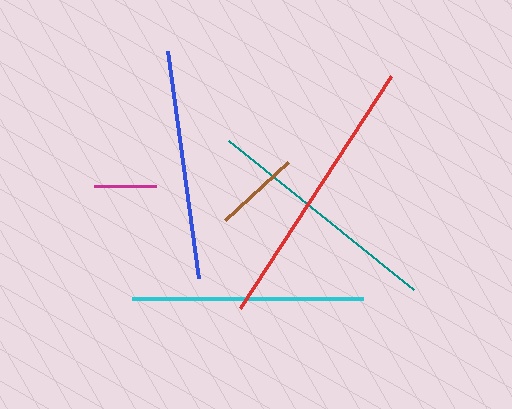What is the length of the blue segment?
The blue segment is approximately 229 pixels long.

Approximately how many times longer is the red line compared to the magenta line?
The red line is approximately 4.5 times the length of the magenta line.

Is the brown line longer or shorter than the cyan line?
The cyan line is longer than the brown line.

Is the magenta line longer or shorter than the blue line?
The blue line is longer than the magenta line.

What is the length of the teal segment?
The teal segment is approximately 238 pixels long.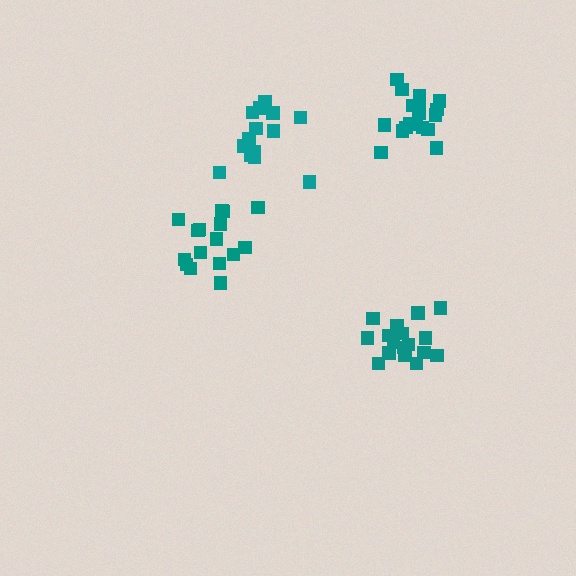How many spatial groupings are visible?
There are 4 spatial groupings.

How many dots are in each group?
Group 1: 18 dots, Group 2: 16 dots, Group 3: 15 dots, Group 4: 17 dots (66 total).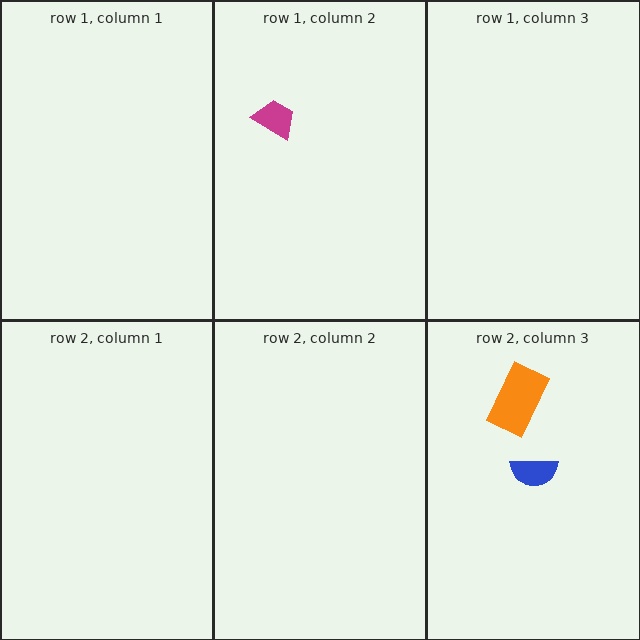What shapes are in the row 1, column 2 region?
The magenta trapezoid.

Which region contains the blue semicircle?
The row 2, column 3 region.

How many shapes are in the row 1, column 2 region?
1.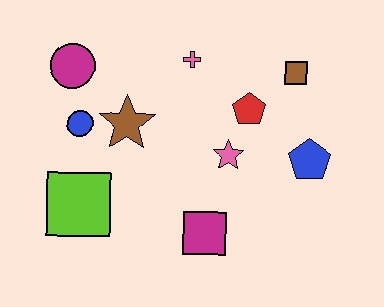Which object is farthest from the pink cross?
The lime square is farthest from the pink cross.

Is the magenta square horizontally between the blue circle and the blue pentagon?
Yes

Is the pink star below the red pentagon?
Yes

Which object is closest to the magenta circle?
The blue circle is closest to the magenta circle.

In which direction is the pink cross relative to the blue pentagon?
The pink cross is to the left of the blue pentagon.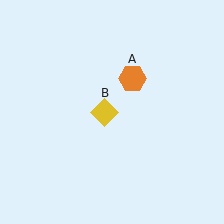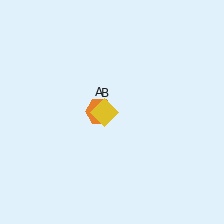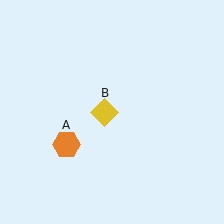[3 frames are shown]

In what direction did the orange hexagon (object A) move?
The orange hexagon (object A) moved down and to the left.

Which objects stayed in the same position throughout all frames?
Yellow diamond (object B) remained stationary.